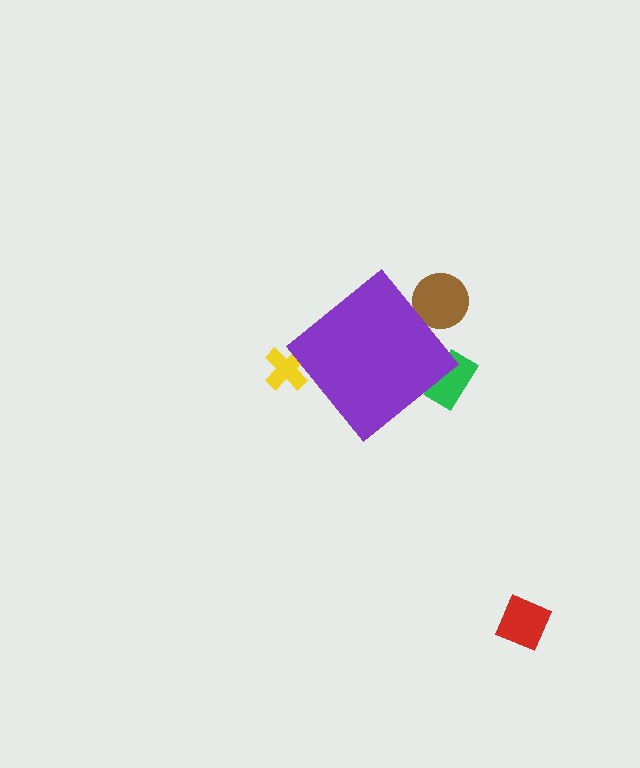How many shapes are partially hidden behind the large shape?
3 shapes are partially hidden.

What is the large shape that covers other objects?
A purple diamond.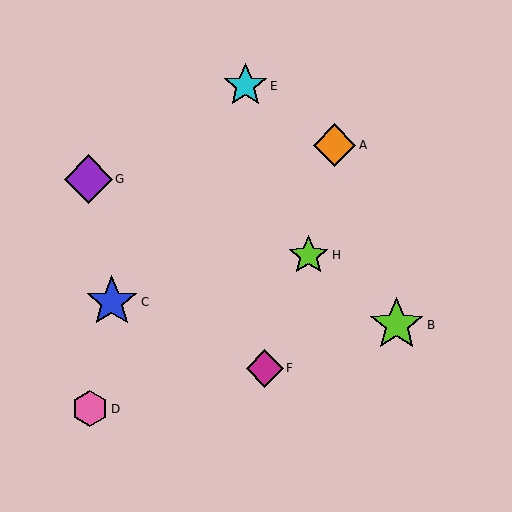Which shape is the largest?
The lime star (labeled B) is the largest.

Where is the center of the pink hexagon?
The center of the pink hexagon is at (90, 409).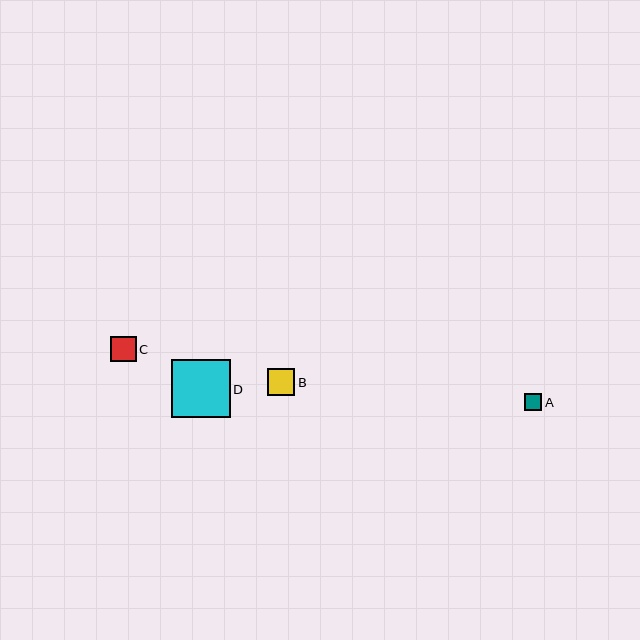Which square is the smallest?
Square A is the smallest with a size of approximately 17 pixels.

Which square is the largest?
Square D is the largest with a size of approximately 58 pixels.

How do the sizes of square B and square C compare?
Square B and square C are approximately the same size.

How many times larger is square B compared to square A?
Square B is approximately 1.5 times the size of square A.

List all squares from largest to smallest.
From largest to smallest: D, B, C, A.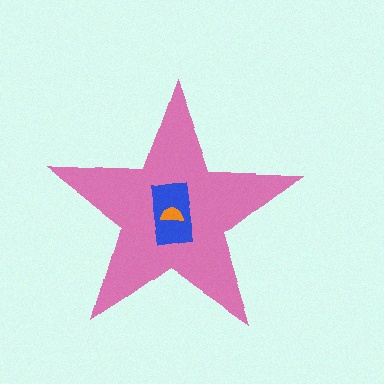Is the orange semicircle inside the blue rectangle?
Yes.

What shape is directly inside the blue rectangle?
The orange semicircle.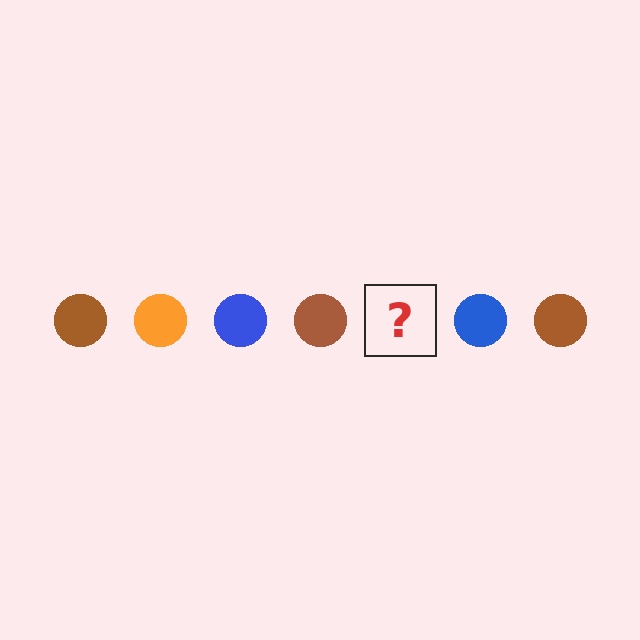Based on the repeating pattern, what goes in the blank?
The blank should be an orange circle.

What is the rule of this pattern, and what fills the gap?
The rule is that the pattern cycles through brown, orange, blue circles. The gap should be filled with an orange circle.